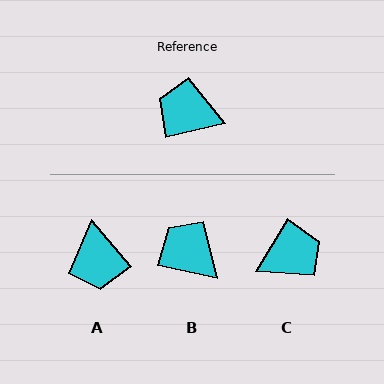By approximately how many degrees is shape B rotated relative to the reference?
Approximately 26 degrees clockwise.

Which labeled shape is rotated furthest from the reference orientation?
C, about 134 degrees away.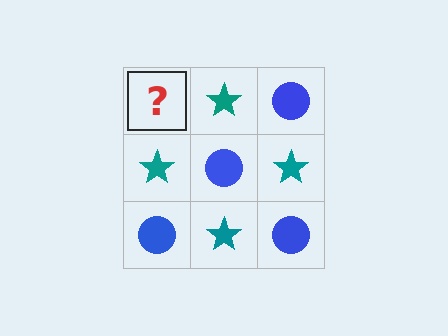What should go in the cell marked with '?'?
The missing cell should contain a blue circle.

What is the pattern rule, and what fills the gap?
The rule is that it alternates blue circle and teal star in a checkerboard pattern. The gap should be filled with a blue circle.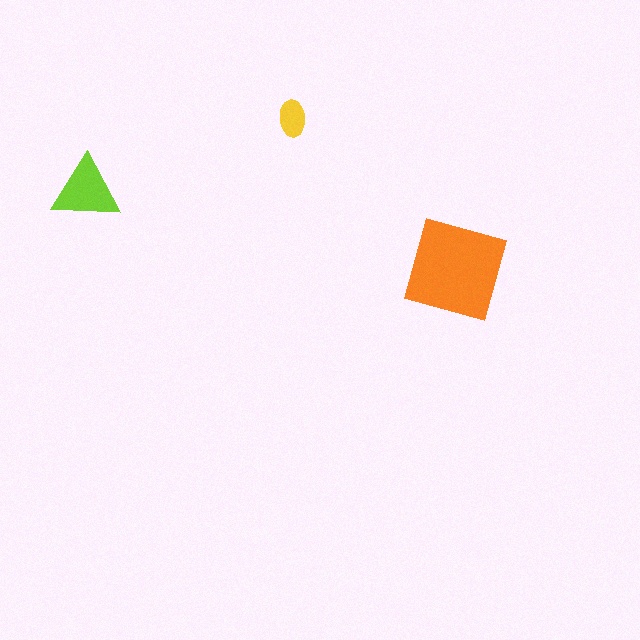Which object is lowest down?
The orange diamond is bottommost.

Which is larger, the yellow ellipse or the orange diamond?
The orange diamond.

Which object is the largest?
The orange diamond.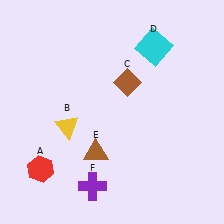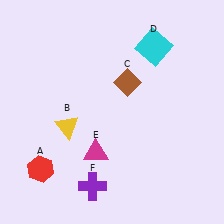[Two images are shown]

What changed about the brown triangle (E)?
In Image 1, E is brown. In Image 2, it changed to magenta.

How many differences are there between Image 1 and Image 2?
There is 1 difference between the two images.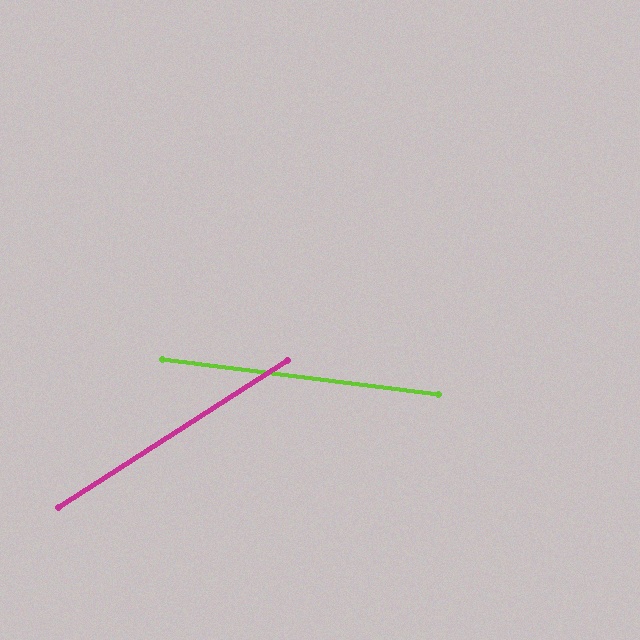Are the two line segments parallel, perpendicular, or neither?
Neither parallel nor perpendicular — they differ by about 40°.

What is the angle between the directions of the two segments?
Approximately 40 degrees.